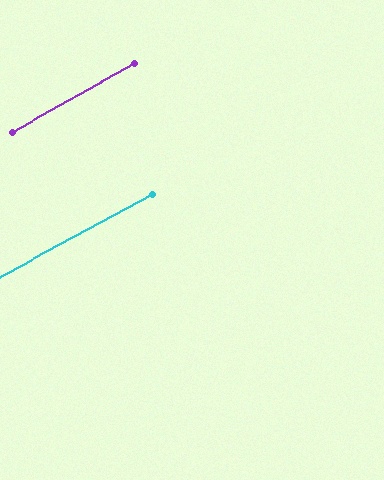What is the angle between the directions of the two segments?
Approximately 1 degree.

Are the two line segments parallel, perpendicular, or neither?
Parallel — their directions differ by only 0.9°.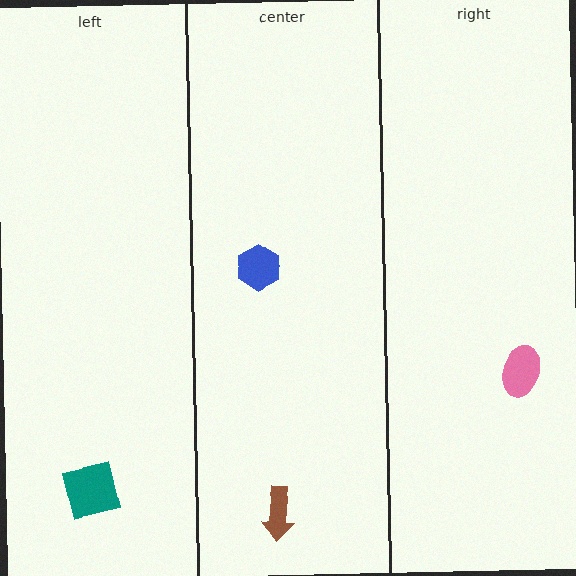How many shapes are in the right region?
1.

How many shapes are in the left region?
1.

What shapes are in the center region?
The brown arrow, the blue hexagon.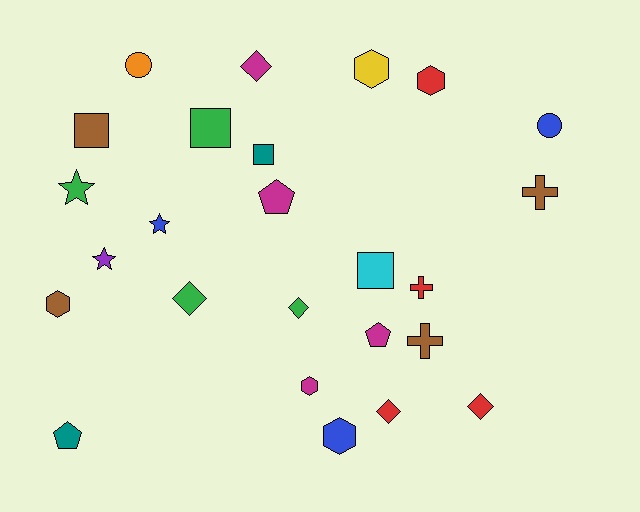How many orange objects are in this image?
There is 1 orange object.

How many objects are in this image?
There are 25 objects.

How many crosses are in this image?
There are 3 crosses.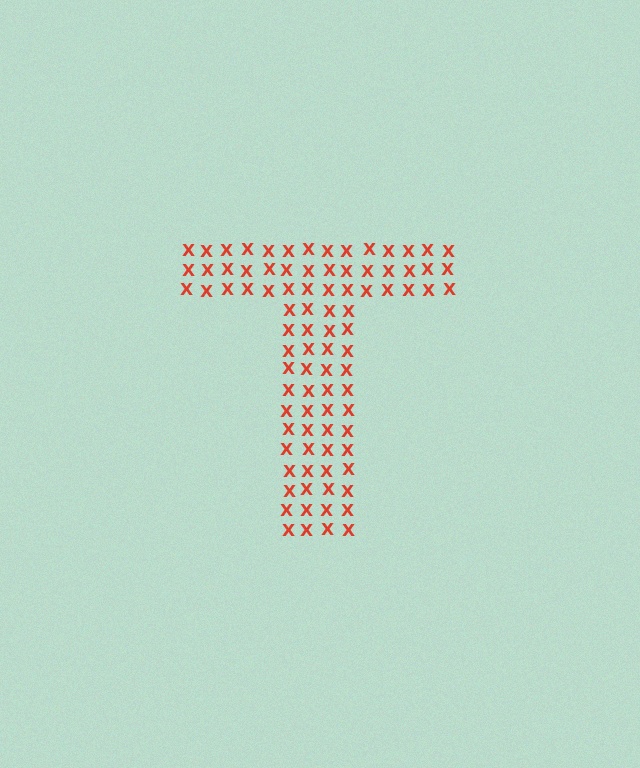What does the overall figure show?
The overall figure shows the letter T.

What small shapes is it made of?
It is made of small letter X's.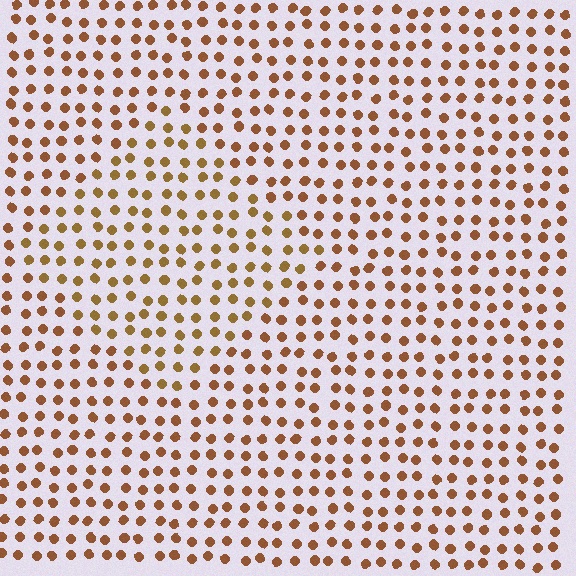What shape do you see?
I see a diamond.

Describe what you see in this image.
The image is filled with small brown elements in a uniform arrangement. A diamond-shaped region is visible where the elements are tinted to a slightly different hue, forming a subtle color boundary.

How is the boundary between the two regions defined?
The boundary is defined purely by a slight shift in hue (about 17 degrees). Spacing, size, and orientation are identical on both sides.